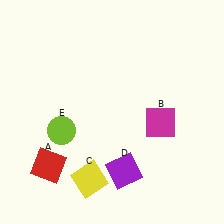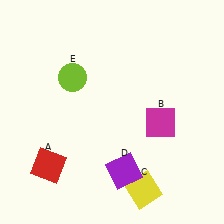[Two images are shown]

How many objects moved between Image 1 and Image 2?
2 objects moved between the two images.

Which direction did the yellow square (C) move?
The yellow square (C) moved right.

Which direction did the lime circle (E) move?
The lime circle (E) moved up.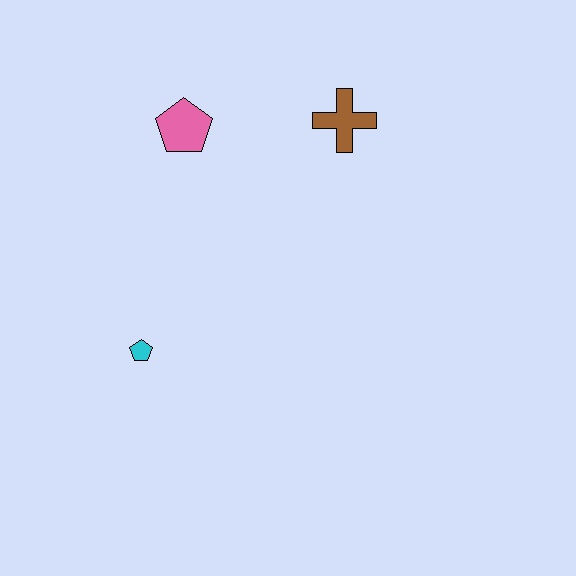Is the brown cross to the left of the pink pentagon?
No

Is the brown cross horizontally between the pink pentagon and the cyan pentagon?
No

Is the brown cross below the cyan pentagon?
No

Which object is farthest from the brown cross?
The cyan pentagon is farthest from the brown cross.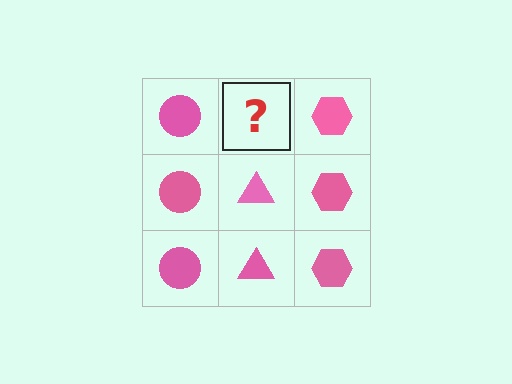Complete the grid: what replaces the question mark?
The question mark should be replaced with a pink triangle.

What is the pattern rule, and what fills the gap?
The rule is that each column has a consistent shape. The gap should be filled with a pink triangle.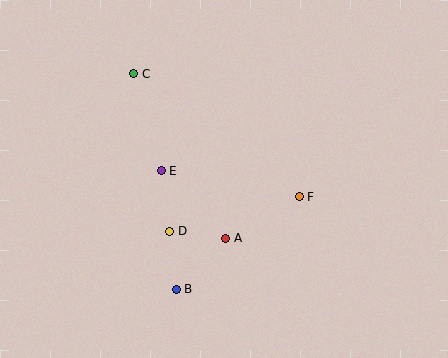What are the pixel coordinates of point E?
Point E is at (161, 171).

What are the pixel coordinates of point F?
Point F is at (299, 197).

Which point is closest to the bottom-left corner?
Point B is closest to the bottom-left corner.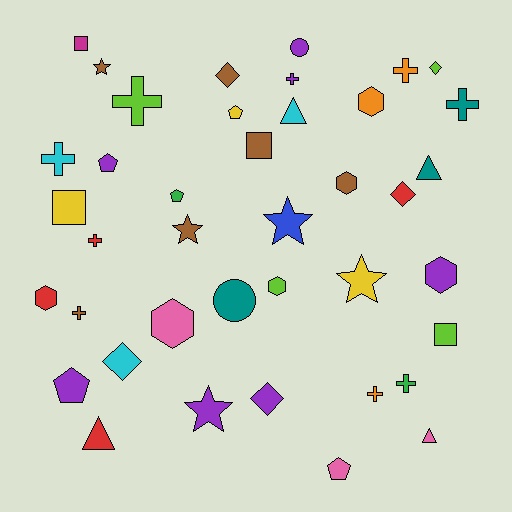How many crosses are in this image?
There are 9 crosses.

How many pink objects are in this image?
There are 3 pink objects.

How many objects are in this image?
There are 40 objects.